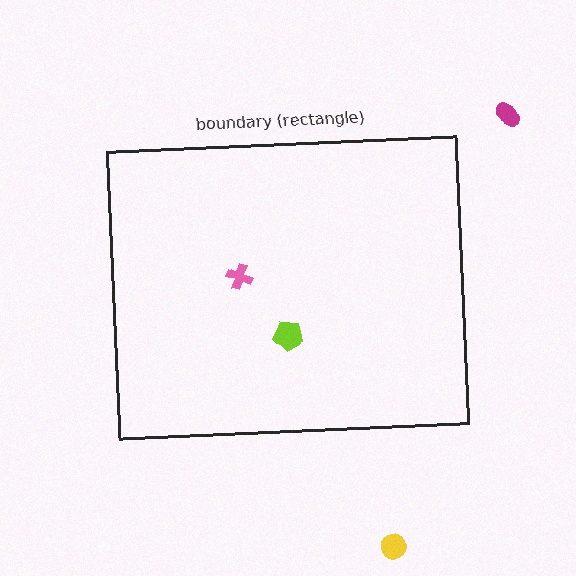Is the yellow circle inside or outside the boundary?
Outside.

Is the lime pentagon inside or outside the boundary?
Inside.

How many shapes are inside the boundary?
2 inside, 2 outside.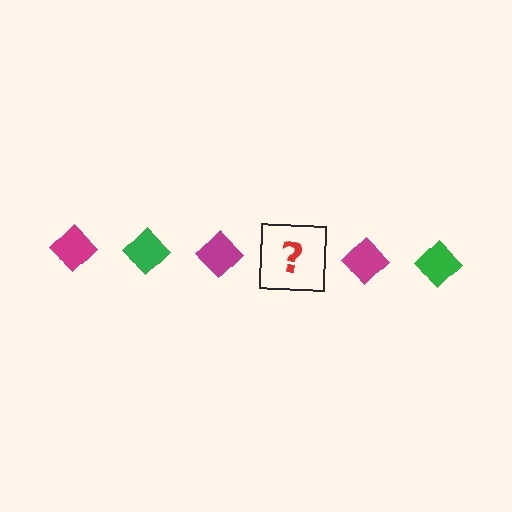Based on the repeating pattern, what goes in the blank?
The blank should be a green diamond.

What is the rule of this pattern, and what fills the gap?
The rule is that the pattern cycles through magenta, green diamonds. The gap should be filled with a green diamond.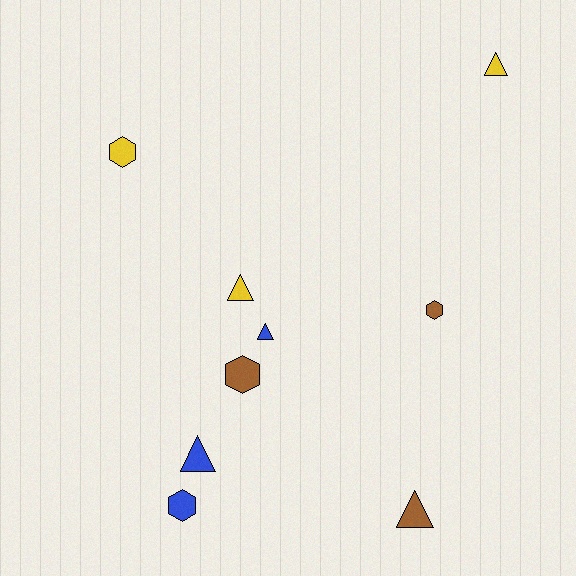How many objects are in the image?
There are 9 objects.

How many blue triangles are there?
There are 2 blue triangles.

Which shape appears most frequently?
Triangle, with 5 objects.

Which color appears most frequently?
Brown, with 3 objects.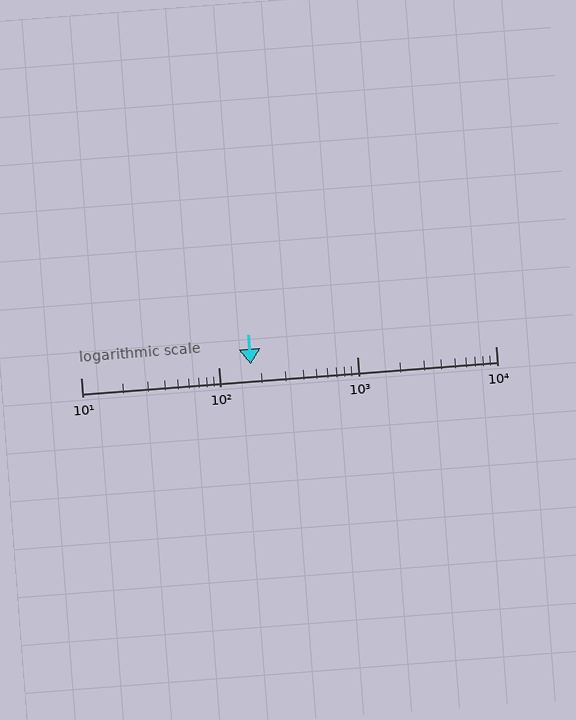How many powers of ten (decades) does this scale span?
The scale spans 3 decades, from 10 to 10000.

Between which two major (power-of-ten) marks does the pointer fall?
The pointer is between 100 and 1000.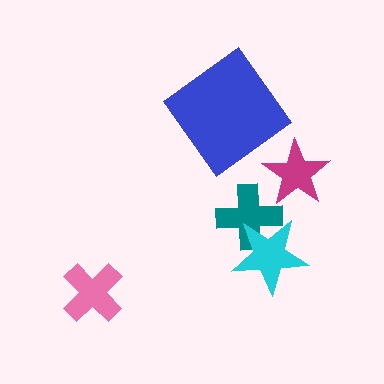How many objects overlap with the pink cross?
0 objects overlap with the pink cross.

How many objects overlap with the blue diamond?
0 objects overlap with the blue diamond.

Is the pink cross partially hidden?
No, no other shape covers it.